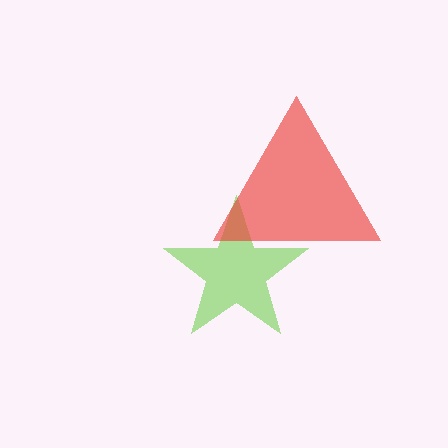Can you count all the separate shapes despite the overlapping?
Yes, there are 2 separate shapes.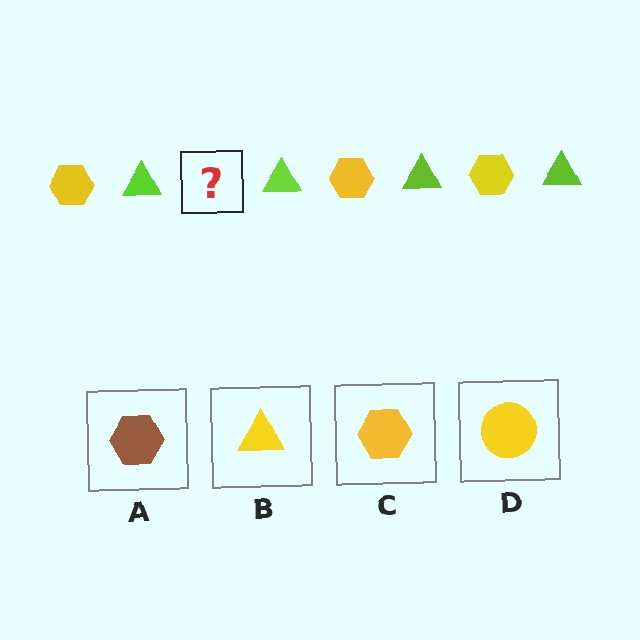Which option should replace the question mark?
Option C.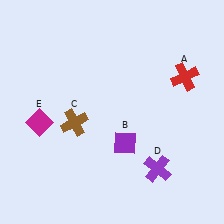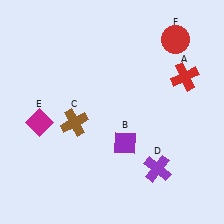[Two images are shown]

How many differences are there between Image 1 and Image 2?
There is 1 difference between the two images.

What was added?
A red circle (F) was added in Image 2.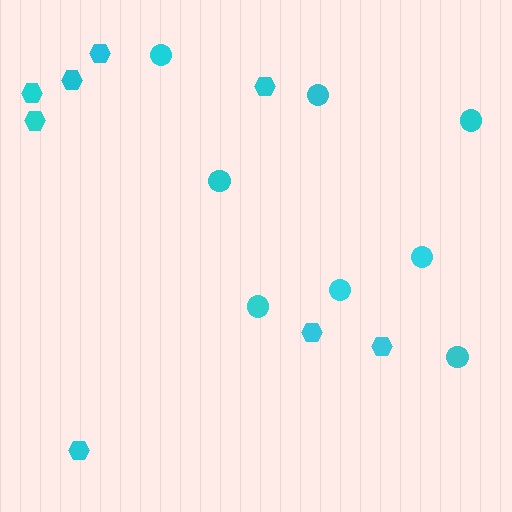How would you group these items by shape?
There are 2 groups: one group of circles (8) and one group of hexagons (8).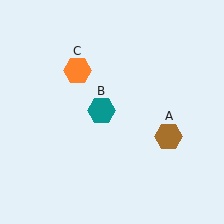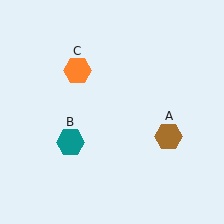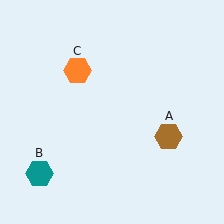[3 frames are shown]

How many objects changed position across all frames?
1 object changed position: teal hexagon (object B).